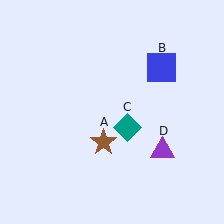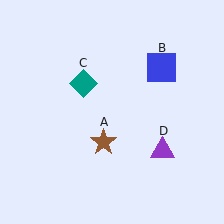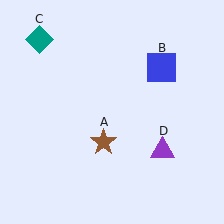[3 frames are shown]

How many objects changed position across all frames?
1 object changed position: teal diamond (object C).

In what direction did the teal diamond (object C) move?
The teal diamond (object C) moved up and to the left.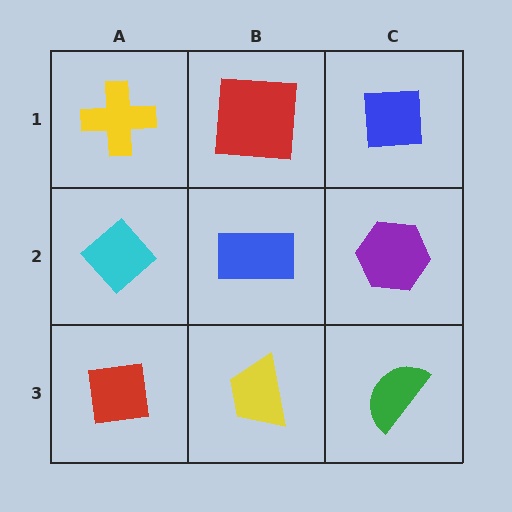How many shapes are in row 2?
3 shapes.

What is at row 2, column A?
A cyan diamond.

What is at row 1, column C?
A blue square.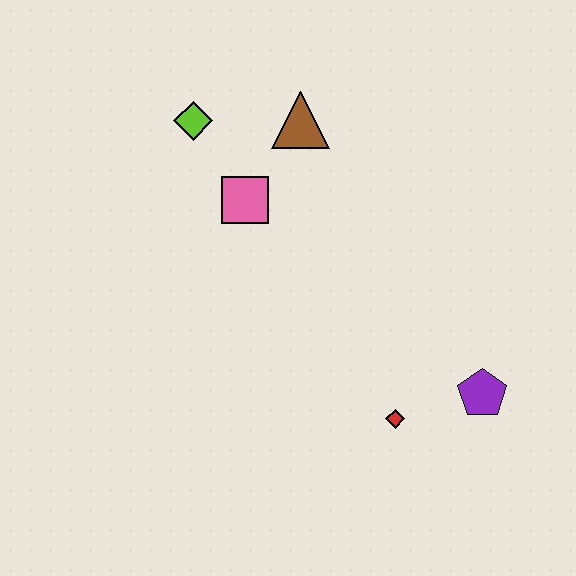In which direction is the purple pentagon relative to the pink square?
The purple pentagon is to the right of the pink square.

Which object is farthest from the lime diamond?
The purple pentagon is farthest from the lime diamond.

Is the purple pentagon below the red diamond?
No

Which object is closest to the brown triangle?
The pink square is closest to the brown triangle.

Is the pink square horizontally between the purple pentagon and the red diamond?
No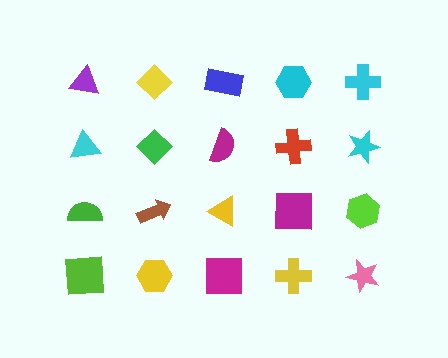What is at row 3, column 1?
A green semicircle.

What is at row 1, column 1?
A purple triangle.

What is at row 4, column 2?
A yellow hexagon.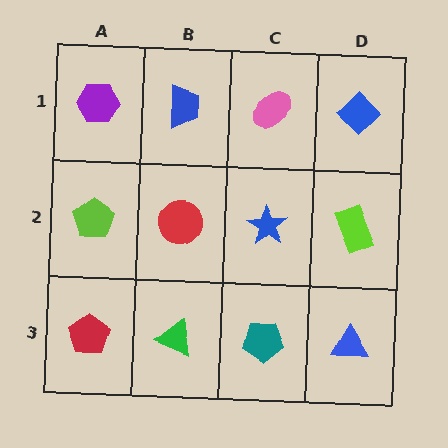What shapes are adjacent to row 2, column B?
A blue trapezoid (row 1, column B), a green triangle (row 3, column B), a lime pentagon (row 2, column A), a blue star (row 2, column C).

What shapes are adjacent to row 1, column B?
A red circle (row 2, column B), a purple hexagon (row 1, column A), a pink ellipse (row 1, column C).